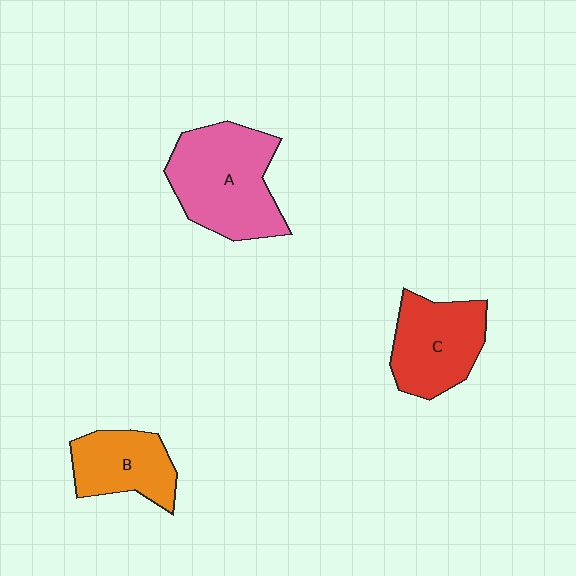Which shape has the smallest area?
Shape B (orange).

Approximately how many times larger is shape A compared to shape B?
Approximately 1.6 times.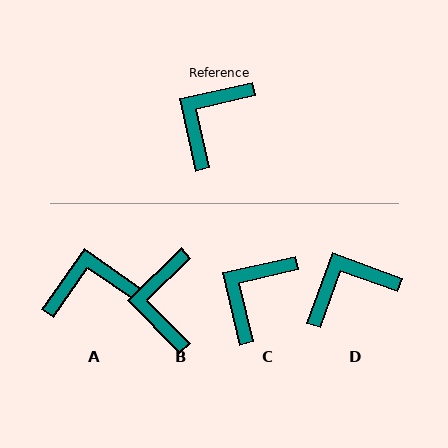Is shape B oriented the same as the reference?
No, it is off by about 32 degrees.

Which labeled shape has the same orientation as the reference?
C.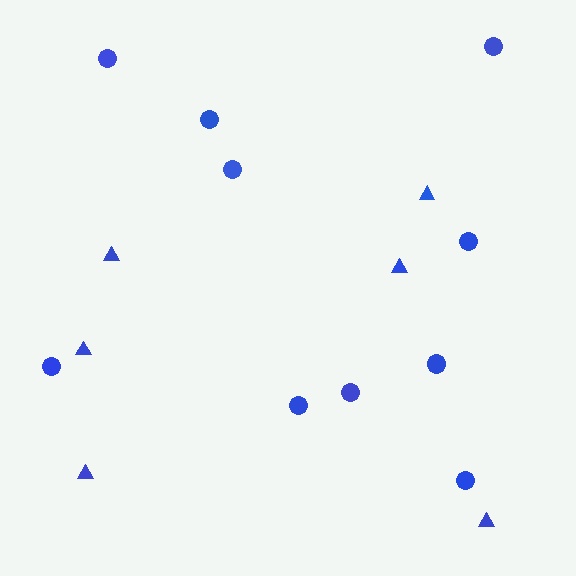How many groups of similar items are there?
There are 2 groups: one group of triangles (6) and one group of circles (10).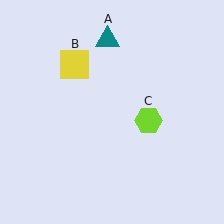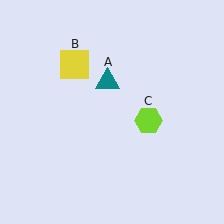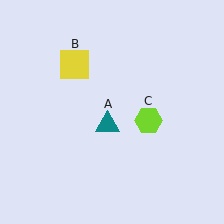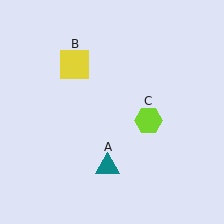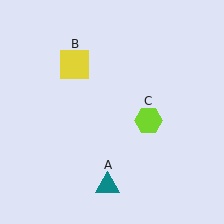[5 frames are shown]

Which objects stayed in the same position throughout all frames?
Yellow square (object B) and lime hexagon (object C) remained stationary.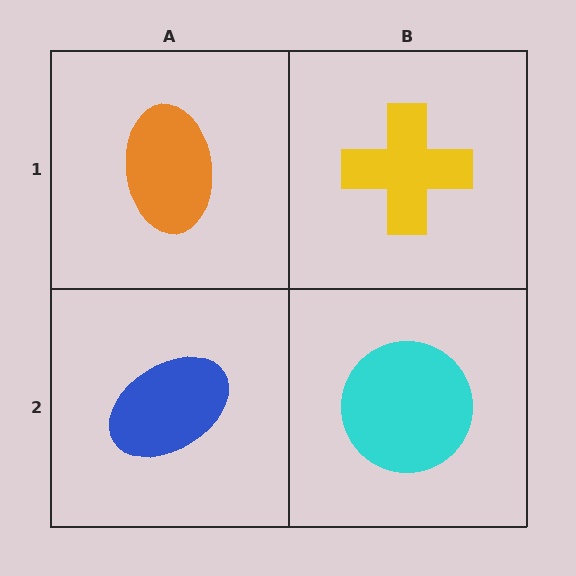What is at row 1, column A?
An orange ellipse.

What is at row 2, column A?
A blue ellipse.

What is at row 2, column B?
A cyan circle.